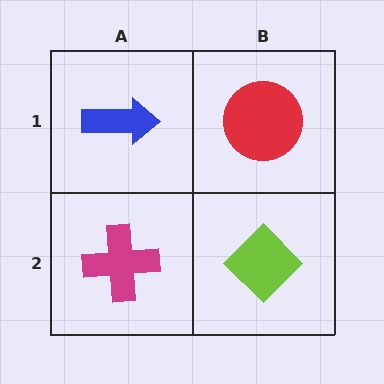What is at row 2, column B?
A lime diamond.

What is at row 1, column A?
A blue arrow.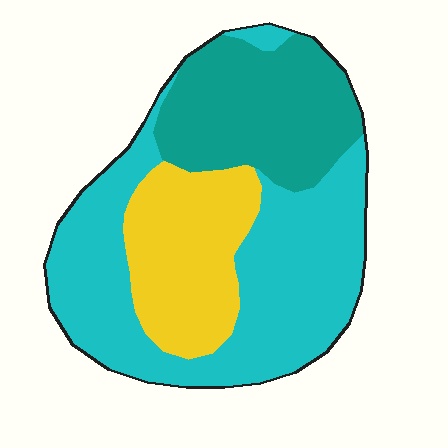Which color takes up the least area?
Yellow, at roughly 25%.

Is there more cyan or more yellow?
Cyan.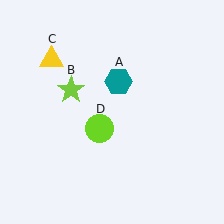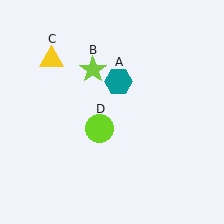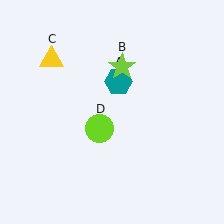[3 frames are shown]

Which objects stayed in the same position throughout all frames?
Teal hexagon (object A) and yellow triangle (object C) and lime circle (object D) remained stationary.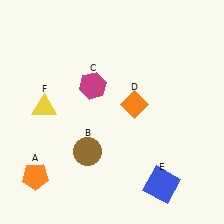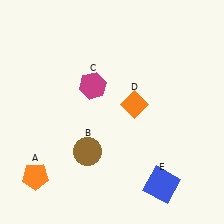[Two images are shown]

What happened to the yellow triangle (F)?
The yellow triangle (F) was removed in Image 2. It was in the top-left area of Image 1.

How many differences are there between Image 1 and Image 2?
There is 1 difference between the two images.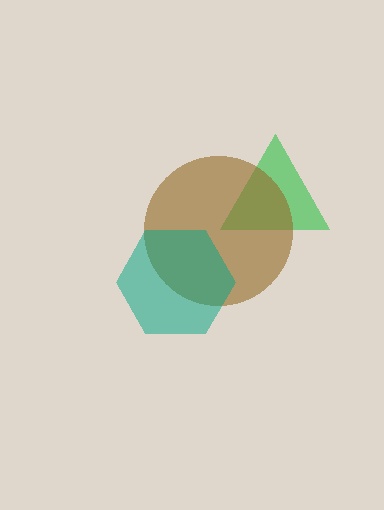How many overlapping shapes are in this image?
There are 3 overlapping shapes in the image.